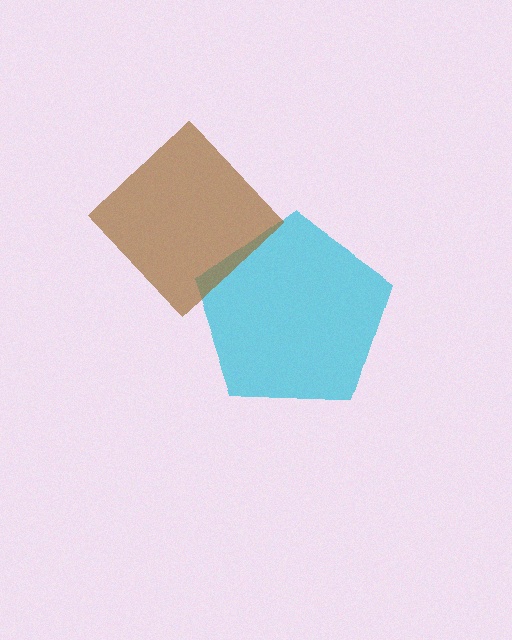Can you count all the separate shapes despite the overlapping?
Yes, there are 2 separate shapes.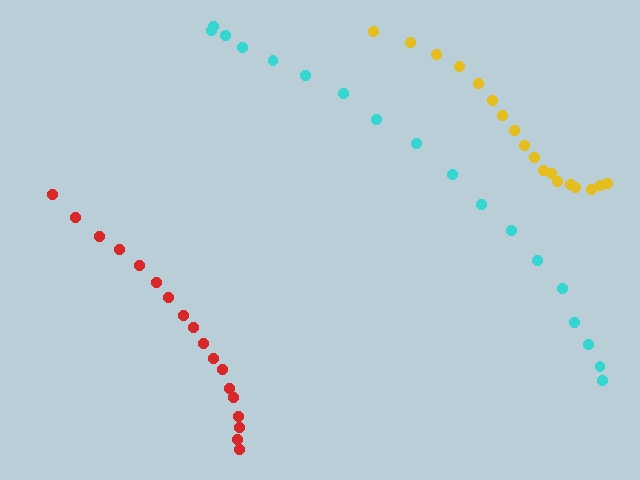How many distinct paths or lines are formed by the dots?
There are 3 distinct paths.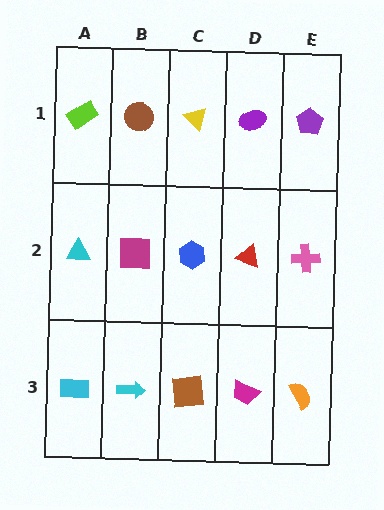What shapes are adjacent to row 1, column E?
A pink cross (row 2, column E), a purple ellipse (row 1, column D).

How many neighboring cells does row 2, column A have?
3.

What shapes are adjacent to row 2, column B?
A brown circle (row 1, column B), a cyan arrow (row 3, column B), a cyan triangle (row 2, column A), a blue hexagon (row 2, column C).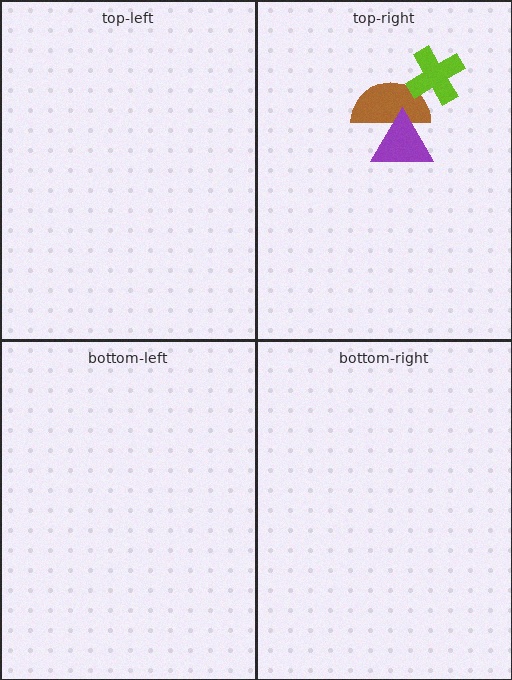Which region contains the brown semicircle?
The top-right region.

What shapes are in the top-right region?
The brown semicircle, the lime cross, the purple triangle.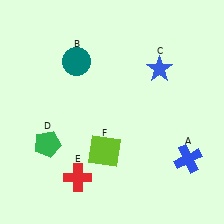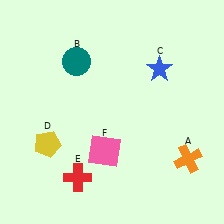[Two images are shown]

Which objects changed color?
A changed from blue to orange. D changed from green to yellow. F changed from lime to pink.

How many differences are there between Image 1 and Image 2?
There are 3 differences between the two images.